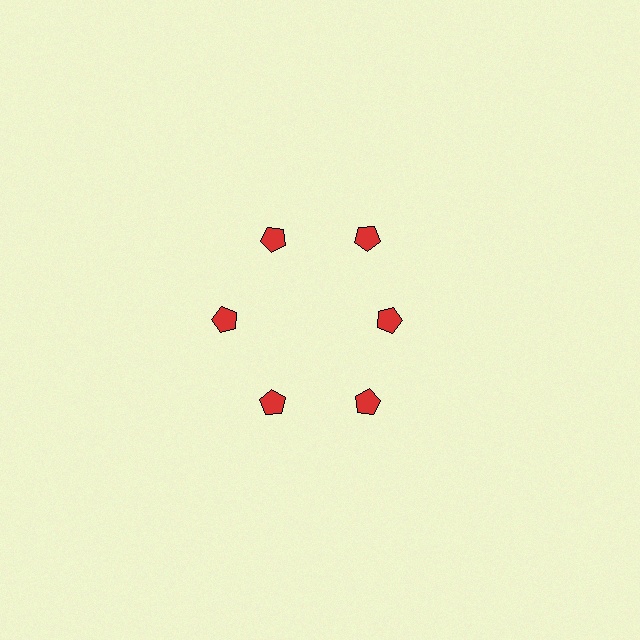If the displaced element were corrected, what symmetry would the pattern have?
It would have 6-fold rotational symmetry — the pattern would map onto itself every 60 degrees.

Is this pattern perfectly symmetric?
No. The 6 red pentagons are arranged in a ring, but one element near the 3 o'clock position is pulled inward toward the center, breaking the 6-fold rotational symmetry.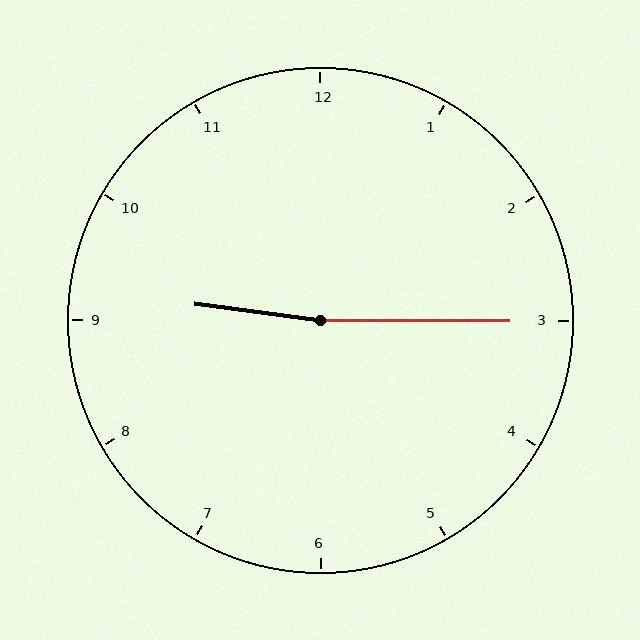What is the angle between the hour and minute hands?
Approximately 172 degrees.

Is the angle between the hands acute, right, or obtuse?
It is obtuse.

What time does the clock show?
9:15.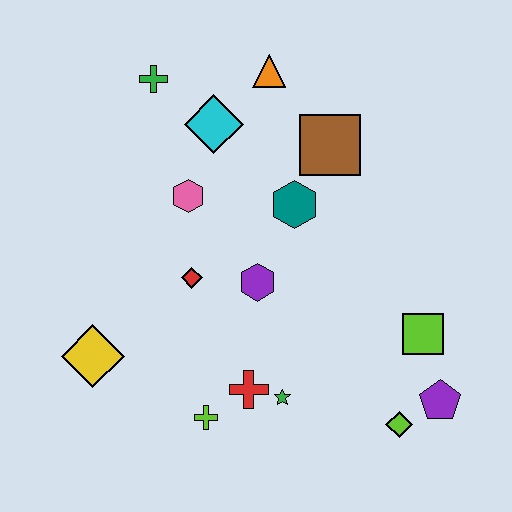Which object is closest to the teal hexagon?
The brown square is closest to the teal hexagon.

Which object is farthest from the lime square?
The green cross is farthest from the lime square.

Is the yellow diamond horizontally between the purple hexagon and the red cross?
No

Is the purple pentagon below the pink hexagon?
Yes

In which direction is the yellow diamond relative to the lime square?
The yellow diamond is to the left of the lime square.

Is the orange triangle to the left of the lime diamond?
Yes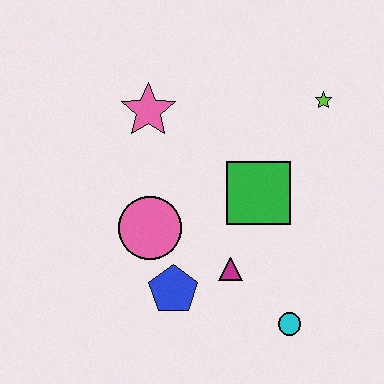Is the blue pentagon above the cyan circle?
Yes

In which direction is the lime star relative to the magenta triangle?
The lime star is above the magenta triangle.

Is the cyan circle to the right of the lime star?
No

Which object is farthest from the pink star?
The cyan circle is farthest from the pink star.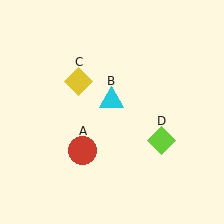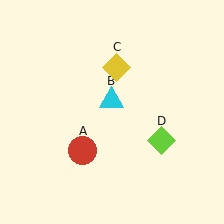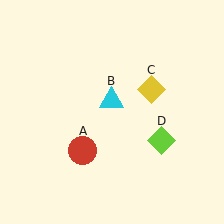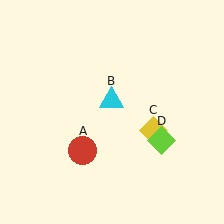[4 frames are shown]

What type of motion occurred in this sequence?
The yellow diamond (object C) rotated clockwise around the center of the scene.